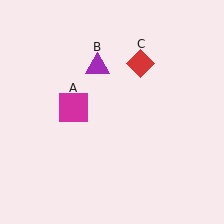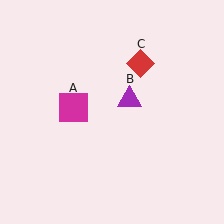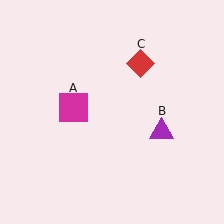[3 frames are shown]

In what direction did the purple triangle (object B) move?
The purple triangle (object B) moved down and to the right.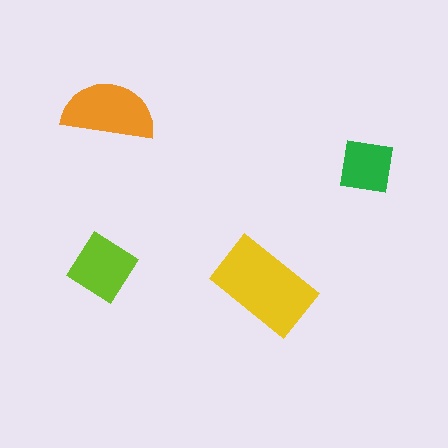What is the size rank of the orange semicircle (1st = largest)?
2nd.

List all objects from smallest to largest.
The green square, the lime diamond, the orange semicircle, the yellow rectangle.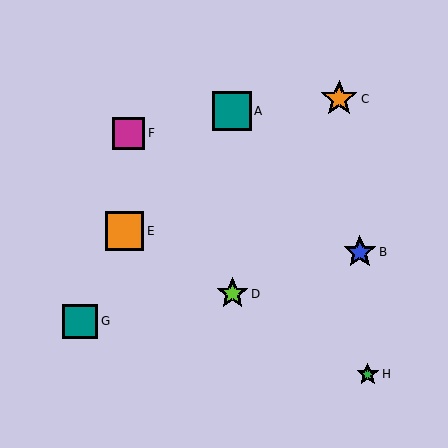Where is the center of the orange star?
The center of the orange star is at (339, 99).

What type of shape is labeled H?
Shape H is a green star.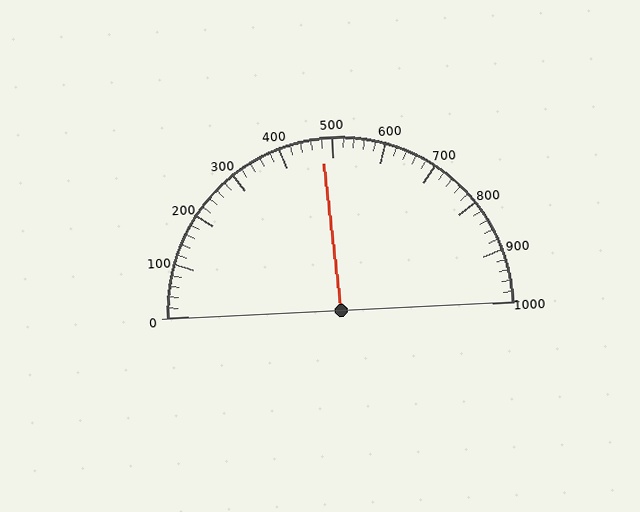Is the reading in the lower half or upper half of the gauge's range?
The reading is in the lower half of the range (0 to 1000).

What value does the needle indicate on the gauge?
The needle indicates approximately 480.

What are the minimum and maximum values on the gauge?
The gauge ranges from 0 to 1000.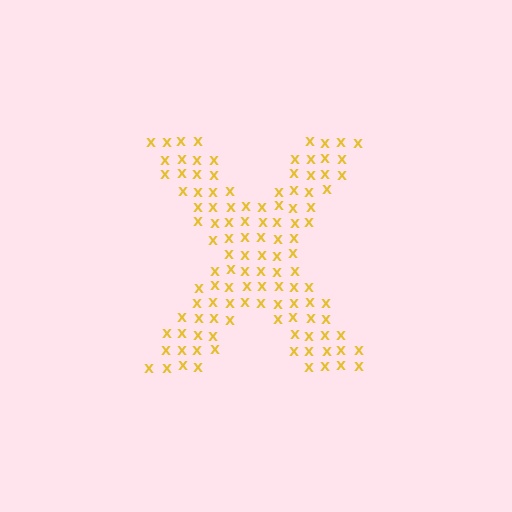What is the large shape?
The large shape is the letter X.